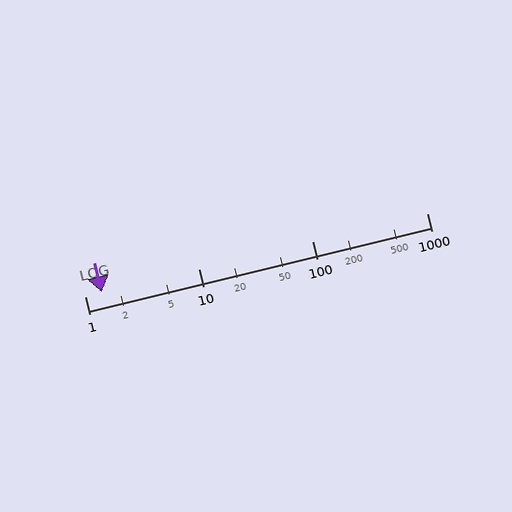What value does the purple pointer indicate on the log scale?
The pointer indicates approximately 1.4.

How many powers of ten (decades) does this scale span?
The scale spans 3 decades, from 1 to 1000.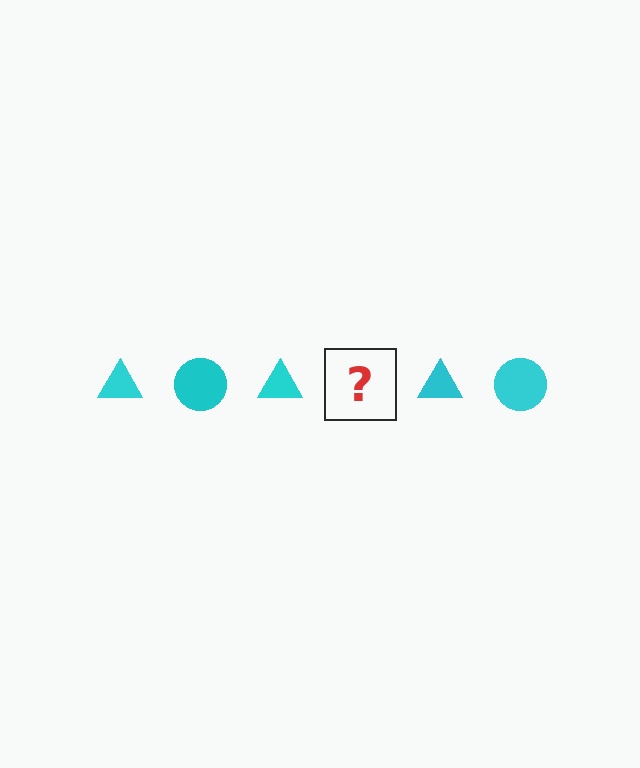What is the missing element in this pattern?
The missing element is a cyan circle.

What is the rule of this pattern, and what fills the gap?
The rule is that the pattern cycles through triangle, circle shapes in cyan. The gap should be filled with a cyan circle.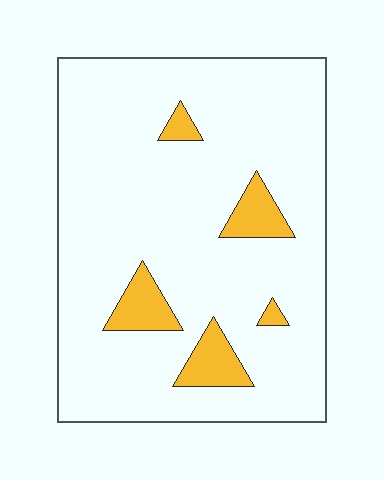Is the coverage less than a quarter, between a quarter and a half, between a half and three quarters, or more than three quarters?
Less than a quarter.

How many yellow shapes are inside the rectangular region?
5.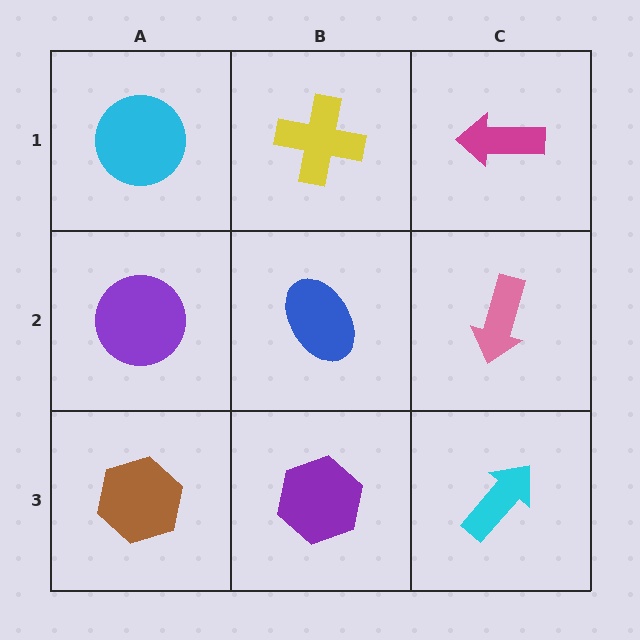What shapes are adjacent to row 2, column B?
A yellow cross (row 1, column B), a purple hexagon (row 3, column B), a purple circle (row 2, column A), a pink arrow (row 2, column C).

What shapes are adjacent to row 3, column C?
A pink arrow (row 2, column C), a purple hexagon (row 3, column B).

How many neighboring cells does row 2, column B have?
4.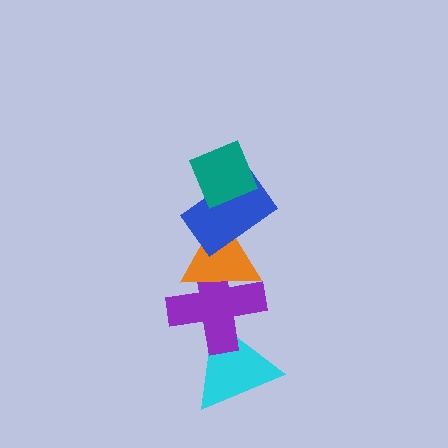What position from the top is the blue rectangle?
The blue rectangle is 2nd from the top.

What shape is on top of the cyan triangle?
The purple cross is on top of the cyan triangle.